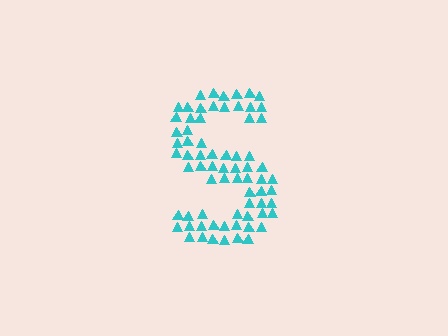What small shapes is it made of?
It is made of small triangles.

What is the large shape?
The large shape is the letter S.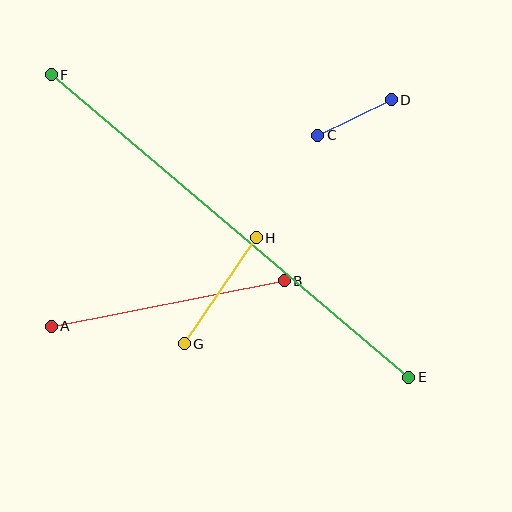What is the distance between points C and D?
The distance is approximately 82 pixels.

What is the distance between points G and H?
The distance is approximately 128 pixels.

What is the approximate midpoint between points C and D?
The midpoint is at approximately (354, 117) pixels.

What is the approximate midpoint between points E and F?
The midpoint is at approximately (230, 226) pixels.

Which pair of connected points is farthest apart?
Points E and F are farthest apart.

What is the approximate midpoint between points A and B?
The midpoint is at approximately (168, 304) pixels.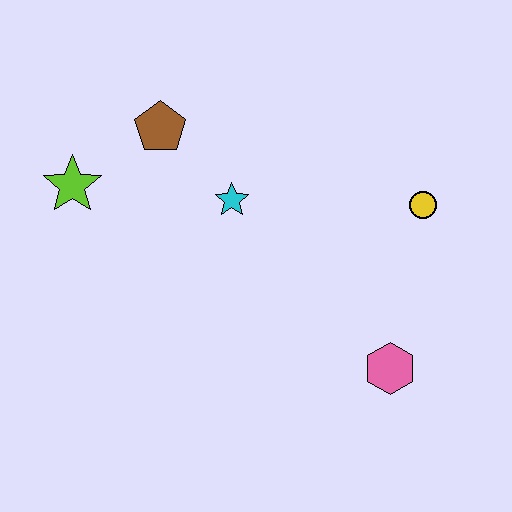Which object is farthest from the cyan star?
The pink hexagon is farthest from the cyan star.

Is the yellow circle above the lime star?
No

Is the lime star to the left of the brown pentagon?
Yes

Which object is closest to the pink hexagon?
The yellow circle is closest to the pink hexagon.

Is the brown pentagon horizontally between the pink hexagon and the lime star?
Yes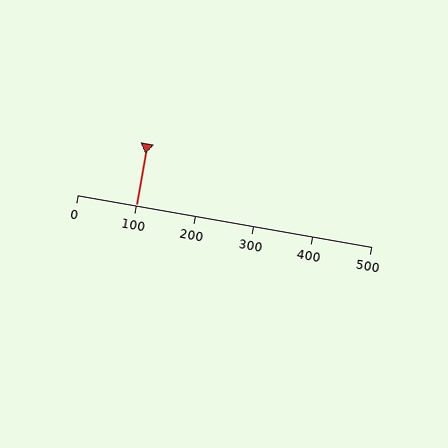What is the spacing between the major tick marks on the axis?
The major ticks are spaced 100 apart.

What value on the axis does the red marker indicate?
The marker indicates approximately 100.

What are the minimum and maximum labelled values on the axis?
The axis runs from 0 to 500.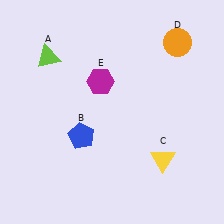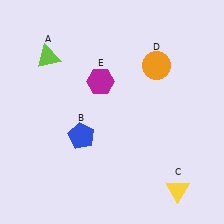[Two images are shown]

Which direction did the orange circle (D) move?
The orange circle (D) moved down.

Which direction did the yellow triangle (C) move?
The yellow triangle (C) moved down.